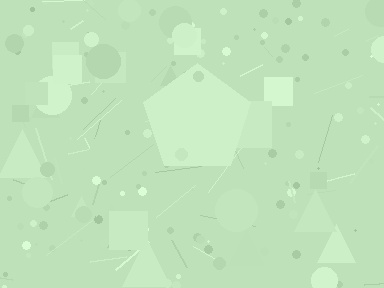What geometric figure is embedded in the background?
A pentagon is embedded in the background.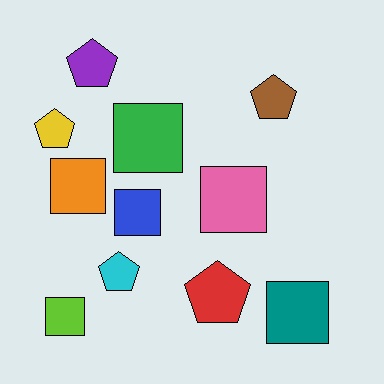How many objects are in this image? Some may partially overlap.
There are 11 objects.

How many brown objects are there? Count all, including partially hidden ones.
There is 1 brown object.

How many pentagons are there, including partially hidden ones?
There are 5 pentagons.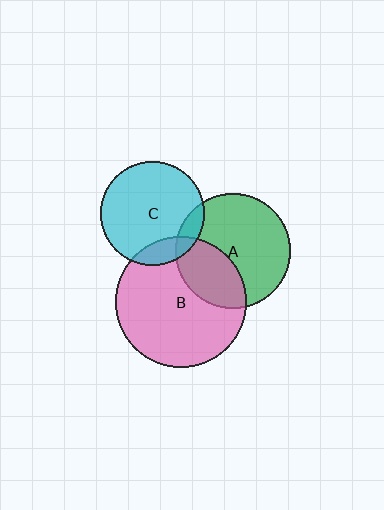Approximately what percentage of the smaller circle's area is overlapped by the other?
Approximately 15%.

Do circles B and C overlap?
Yes.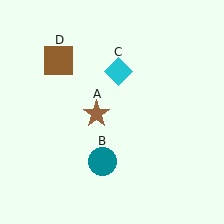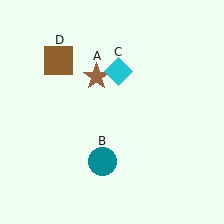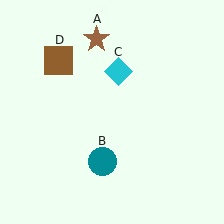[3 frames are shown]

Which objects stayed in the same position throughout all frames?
Teal circle (object B) and cyan diamond (object C) and brown square (object D) remained stationary.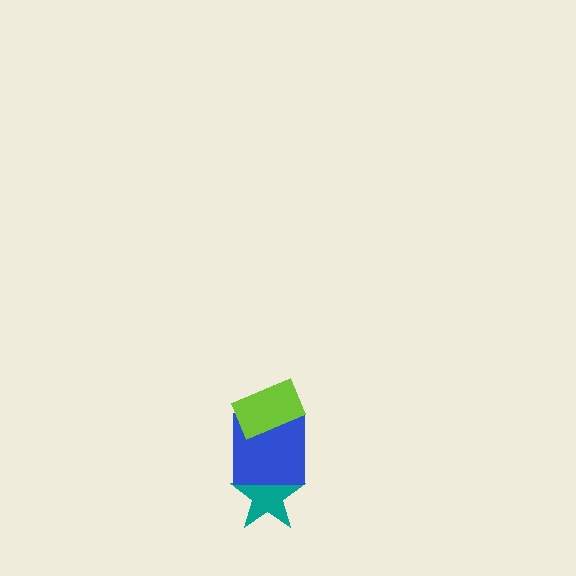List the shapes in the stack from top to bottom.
From top to bottom: the lime rectangle, the blue square, the teal star.